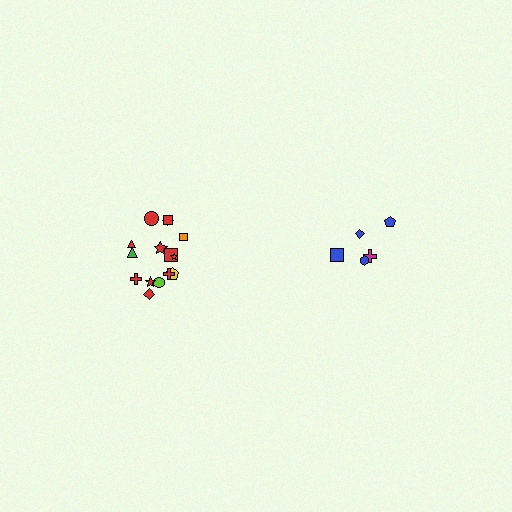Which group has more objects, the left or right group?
The left group.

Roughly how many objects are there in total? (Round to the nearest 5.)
Roughly 20 objects in total.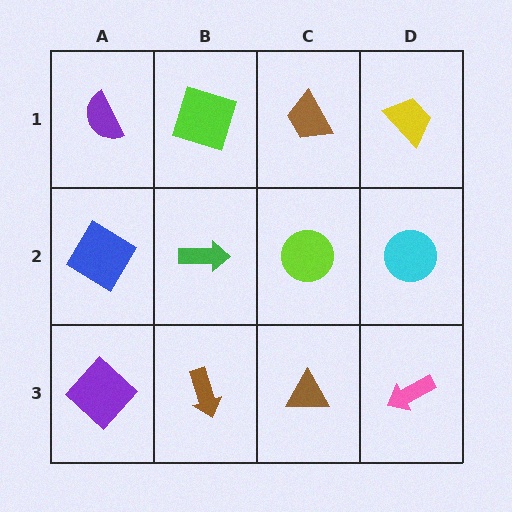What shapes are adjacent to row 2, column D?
A yellow trapezoid (row 1, column D), a pink arrow (row 3, column D), a lime circle (row 2, column C).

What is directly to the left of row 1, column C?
A lime square.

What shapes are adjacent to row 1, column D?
A cyan circle (row 2, column D), a brown trapezoid (row 1, column C).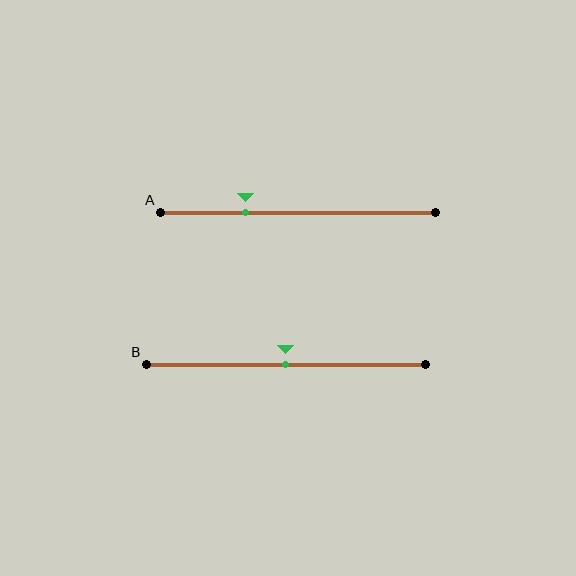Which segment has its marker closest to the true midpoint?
Segment B has its marker closest to the true midpoint.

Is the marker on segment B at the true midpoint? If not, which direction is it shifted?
Yes, the marker on segment B is at the true midpoint.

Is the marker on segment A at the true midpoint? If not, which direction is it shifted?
No, the marker on segment A is shifted to the left by about 19% of the segment length.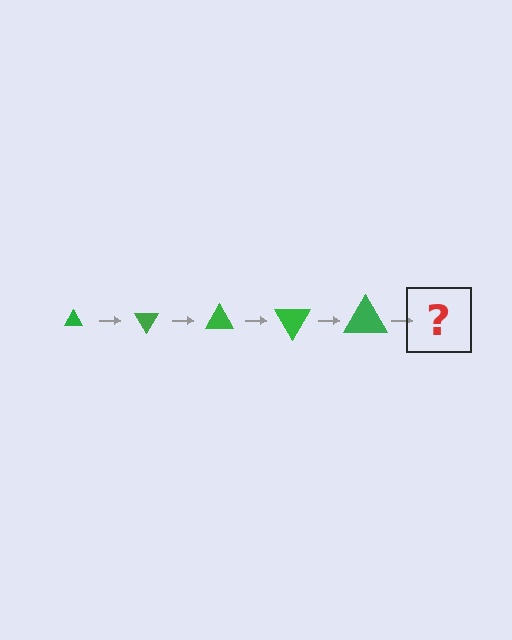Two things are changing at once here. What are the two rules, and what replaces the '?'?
The two rules are that the triangle grows larger each step and it rotates 60 degrees each step. The '?' should be a triangle, larger than the previous one and rotated 300 degrees from the start.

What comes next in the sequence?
The next element should be a triangle, larger than the previous one and rotated 300 degrees from the start.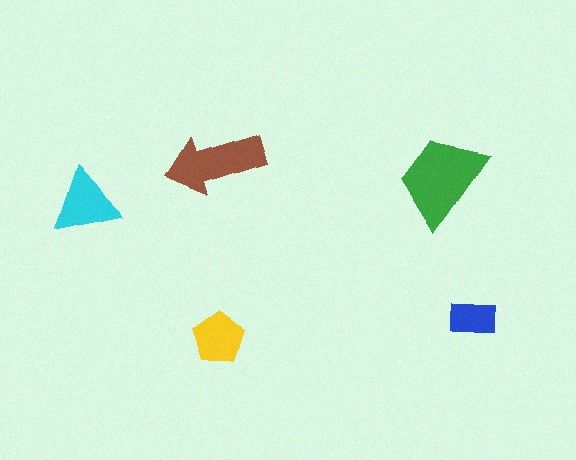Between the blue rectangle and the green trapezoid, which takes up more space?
The green trapezoid.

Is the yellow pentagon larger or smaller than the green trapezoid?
Smaller.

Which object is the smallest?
The blue rectangle.